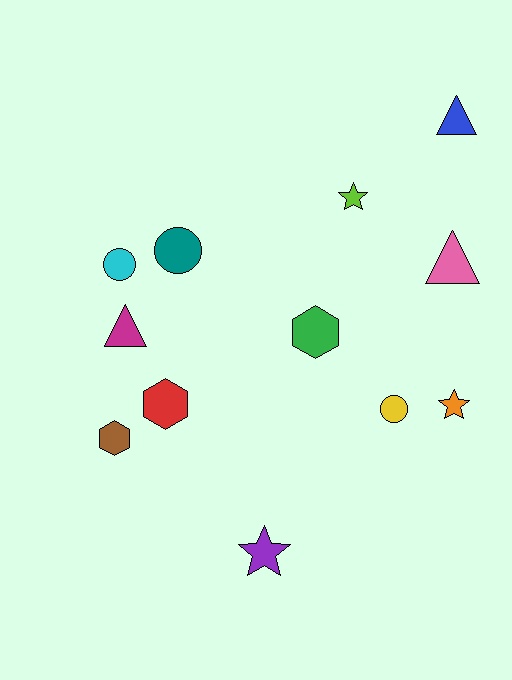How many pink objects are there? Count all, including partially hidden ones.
There is 1 pink object.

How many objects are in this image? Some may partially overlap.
There are 12 objects.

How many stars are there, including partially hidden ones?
There are 3 stars.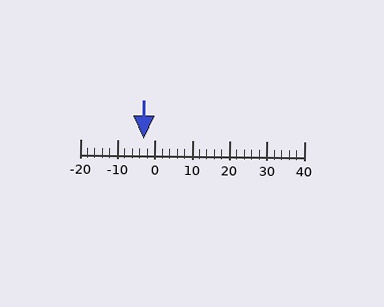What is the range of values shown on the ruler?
The ruler shows values from -20 to 40.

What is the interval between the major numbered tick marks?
The major tick marks are spaced 10 units apart.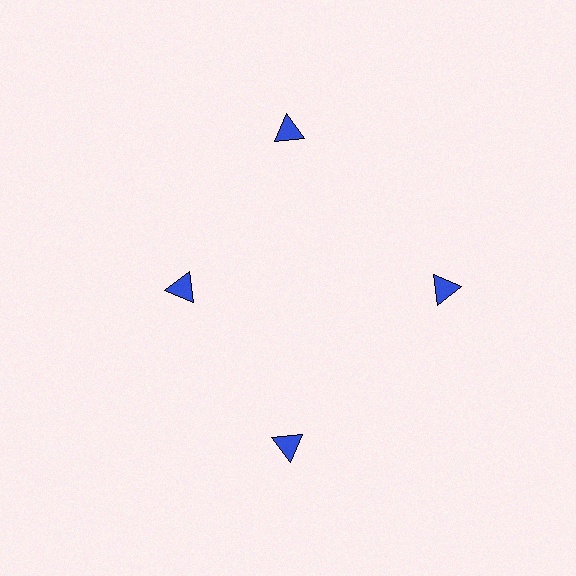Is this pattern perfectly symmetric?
No. The 4 blue triangles are arranged in a ring, but one element near the 9 o'clock position is pulled inward toward the center, breaking the 4-fold rotational symmetry.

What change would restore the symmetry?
The symmetry would be restored by moving it outward, back onto the ring so that all 4 triangles sit at equal angles and equal distance from the center.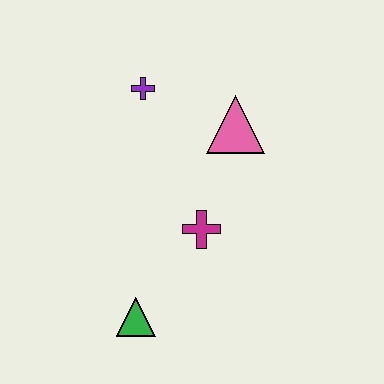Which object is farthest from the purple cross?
The green triangle is farthest from the purple cross.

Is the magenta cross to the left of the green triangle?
No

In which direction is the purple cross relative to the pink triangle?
The purple cross is to the left of the pink triangle.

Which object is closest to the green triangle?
The magenta cross is closest to the green triangle.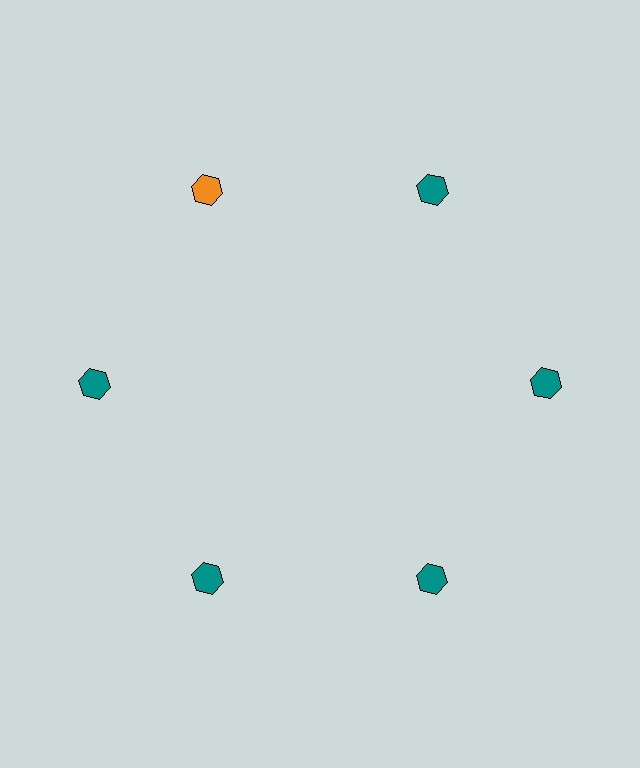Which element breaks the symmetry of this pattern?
The orange hexagon at roughly the 11 o'clock position breaks the symmetry. All other shapes are teal hexagons.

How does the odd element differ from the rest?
It has a different color: orange instead of teal.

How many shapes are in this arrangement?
There are 6 shapes arranged in a ring pattern.